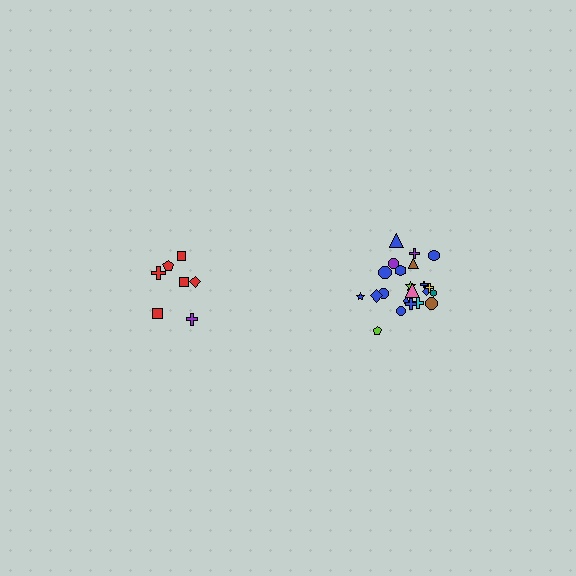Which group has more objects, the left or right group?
The right group.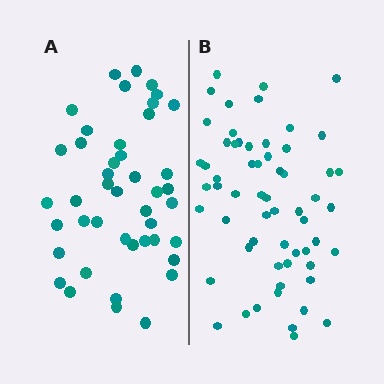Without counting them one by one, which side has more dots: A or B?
Region B (the right region) has more dots.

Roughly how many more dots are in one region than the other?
Region B has approximately 15 more dots than region A.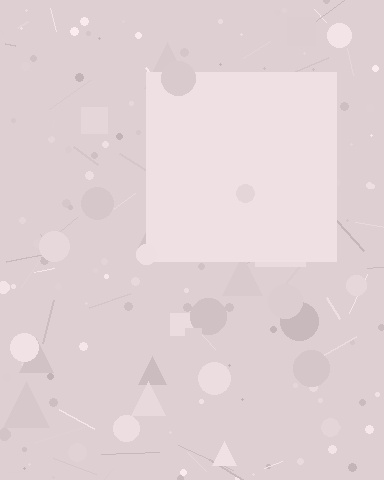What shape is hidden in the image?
A square is hidden in the image.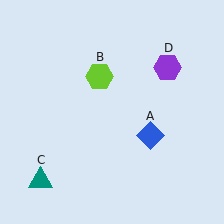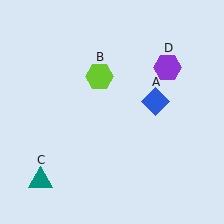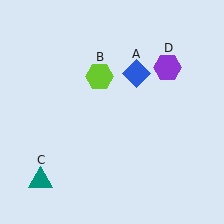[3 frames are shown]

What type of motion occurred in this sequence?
The blue diamond (object A) rotated counterclockwise around the center of the scene.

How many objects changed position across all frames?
1 object changed position: blue diamond (object A).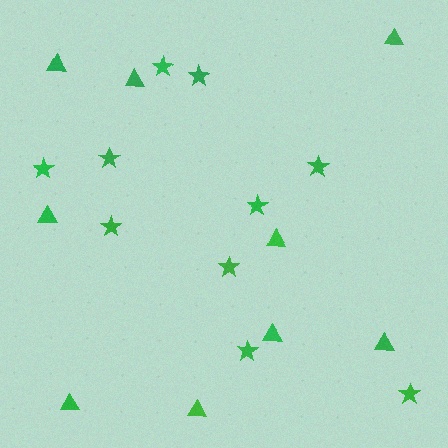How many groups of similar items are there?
There are 2 groups: one group of stars (10) and one group of triangles (9).